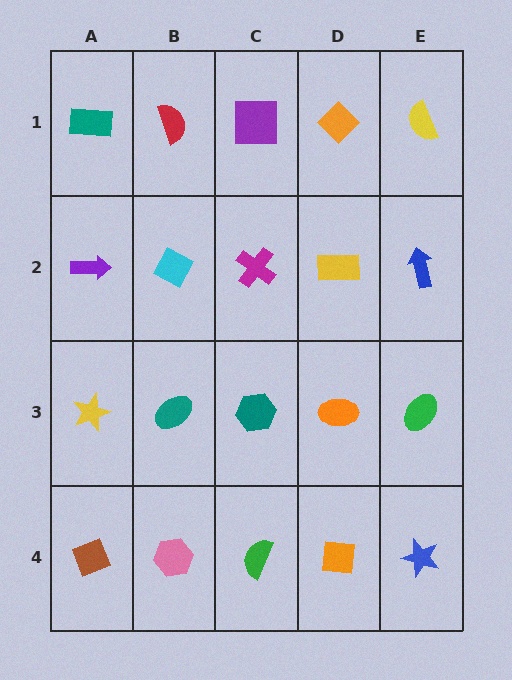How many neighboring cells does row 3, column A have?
3.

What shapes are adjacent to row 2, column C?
A purple square (row 1, column C), a teal hexagon (row 3, column C), a cyan diamond (row 2, column B), a yellow rectangle (row 2, column D).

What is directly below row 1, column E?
A blue arrow.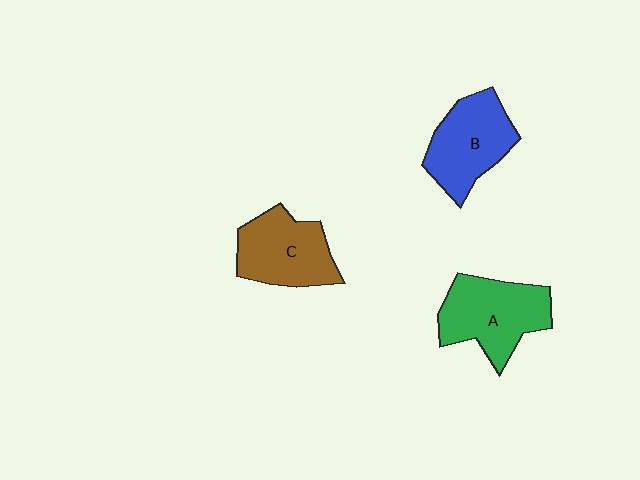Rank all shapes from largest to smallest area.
From largest to smallest: A (green), B (blue), C (brown).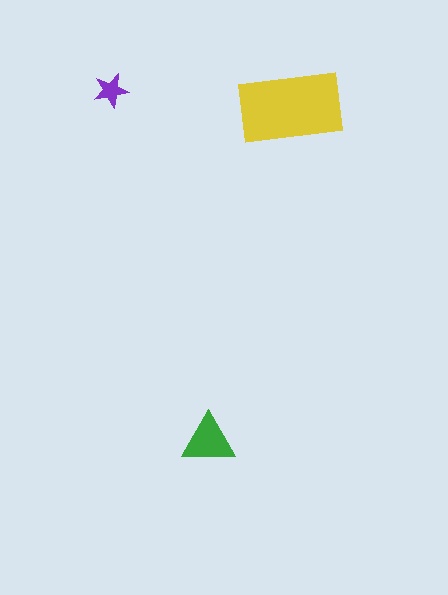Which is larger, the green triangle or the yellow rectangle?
The yellow rectangle.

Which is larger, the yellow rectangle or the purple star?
The yellow rectangle.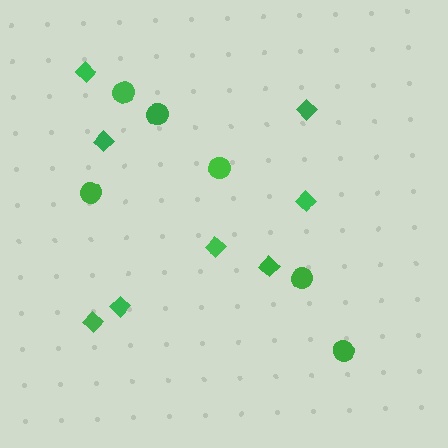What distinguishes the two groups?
There are 2 groups: one group of diamonds (8) and one group of circles (6).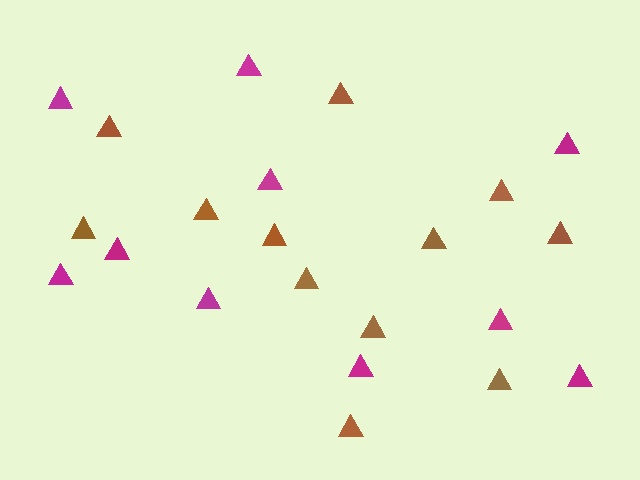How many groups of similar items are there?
There are 2 groups: one group of brown triangles (12) and one group of magenta triangles (10).